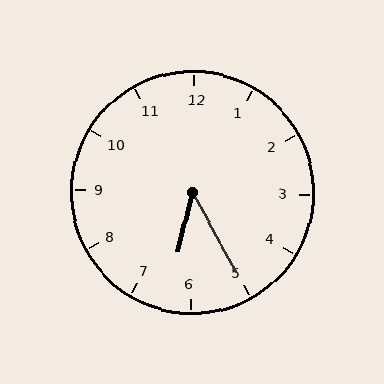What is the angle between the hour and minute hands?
Approximately 42 degrees.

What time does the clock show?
6:25.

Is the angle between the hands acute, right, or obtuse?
It is acute.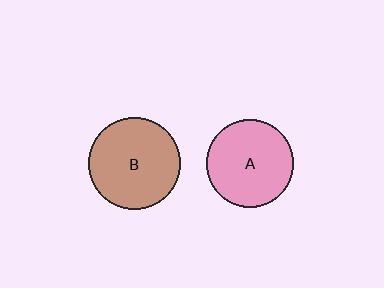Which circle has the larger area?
Circle B (brown).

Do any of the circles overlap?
No, none of the circles overlap.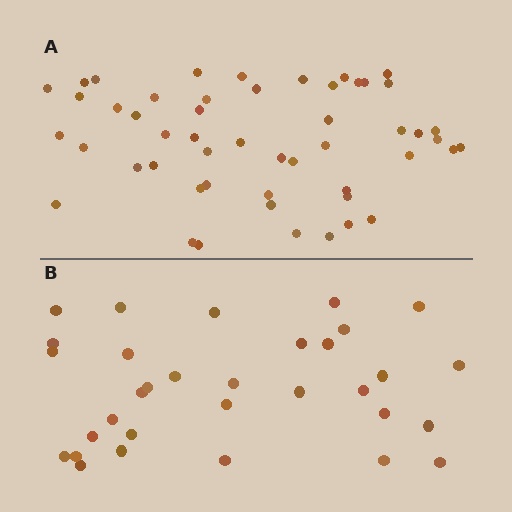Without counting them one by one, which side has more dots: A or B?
Region A (the top region) has more dots.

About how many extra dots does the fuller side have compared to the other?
Region A has approximately 20 more dots than region B.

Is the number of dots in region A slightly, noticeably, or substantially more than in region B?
Region A has substantially more. The ratio is roughly 1.6 to 1.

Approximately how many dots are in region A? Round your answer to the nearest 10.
About 50 dots. (The exact count is 51, which rounds to 50.)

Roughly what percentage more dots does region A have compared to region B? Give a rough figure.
About 60% more.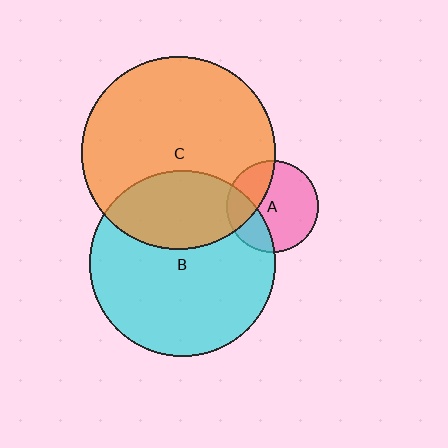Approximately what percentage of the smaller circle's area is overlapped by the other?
Approximately 30%.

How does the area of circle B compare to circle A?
Approximately 4.1 times.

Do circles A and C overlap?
Yes.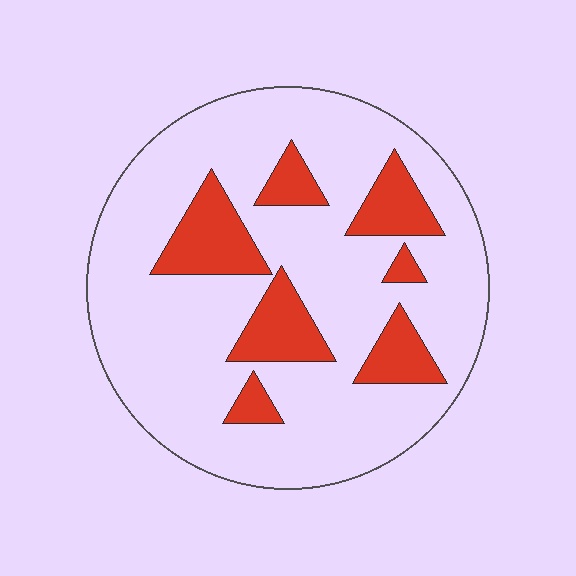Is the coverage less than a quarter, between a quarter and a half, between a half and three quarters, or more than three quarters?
Less than a quarter.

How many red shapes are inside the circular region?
7.